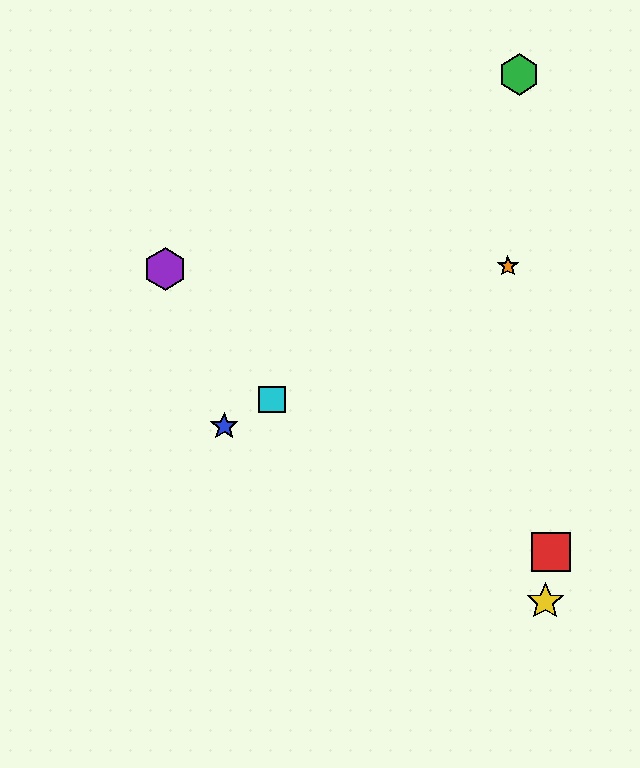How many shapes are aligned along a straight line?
3 shapes (the blue star, the orange star, the cyan square) are aligned along a straight line.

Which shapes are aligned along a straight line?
The blue star, the orange star, the cyan square are aligned along a straight line.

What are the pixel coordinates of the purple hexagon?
The purple hexagon is at (165, 269).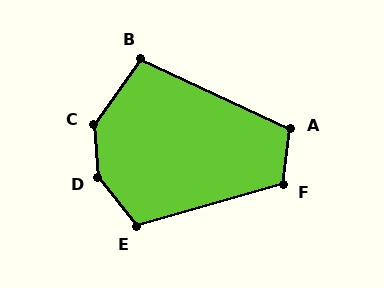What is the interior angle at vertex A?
Approximately 107 degrees (obtuse).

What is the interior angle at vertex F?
Approximately 114 degrees (obtuse).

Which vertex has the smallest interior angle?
B, at approximately 100 degrees.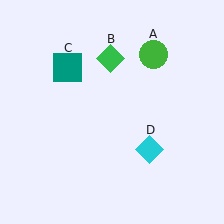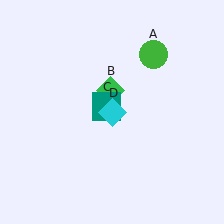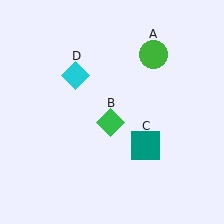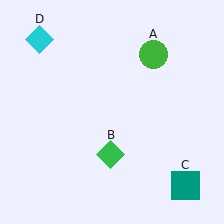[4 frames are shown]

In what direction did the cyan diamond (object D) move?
The cyan diamond (object D) moved up and to the left.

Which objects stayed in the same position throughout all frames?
Green circle (object A) remained stationary.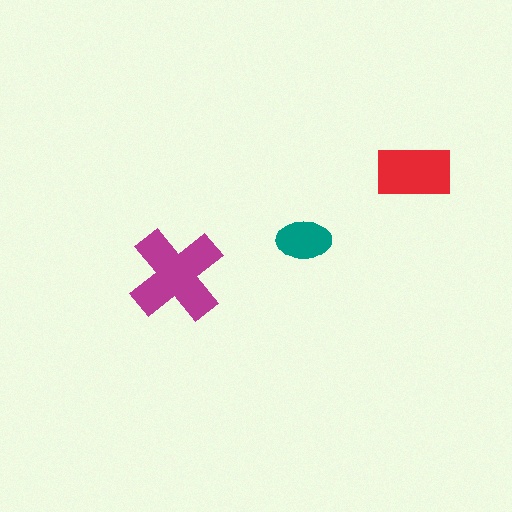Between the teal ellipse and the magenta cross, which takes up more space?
The magenta cross.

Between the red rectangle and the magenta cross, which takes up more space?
The magenta cross.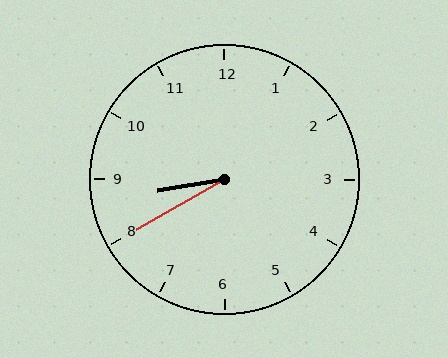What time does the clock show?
8:40.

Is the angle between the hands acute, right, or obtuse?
It is acute.